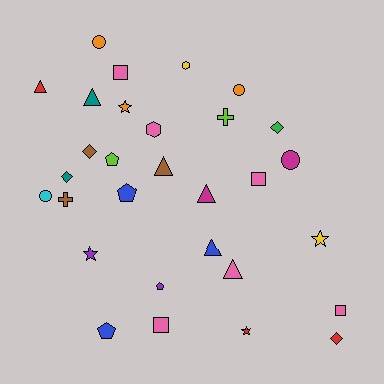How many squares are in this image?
There are 4 squares.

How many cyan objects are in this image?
There is 1 cyan object.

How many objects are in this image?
There are 30 objects.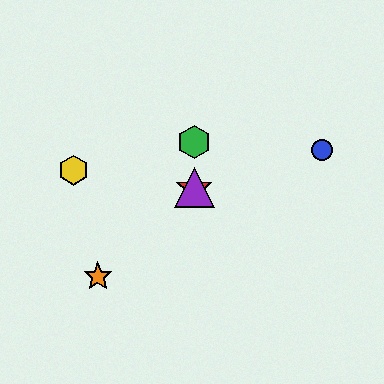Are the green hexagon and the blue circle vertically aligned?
No, the green hexagon is at x≈194 and the blue circle is at x≈322.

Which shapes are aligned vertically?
The red star, the green hexagon, the purple triangle are aligned vertically.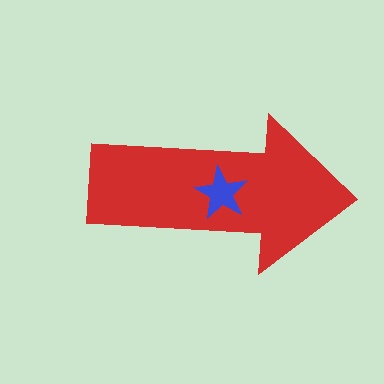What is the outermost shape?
The red arrow.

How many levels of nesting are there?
2.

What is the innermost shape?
The blue star.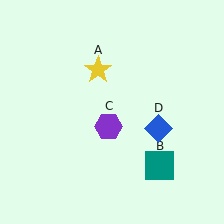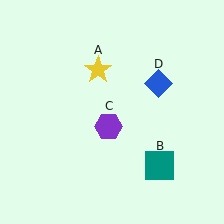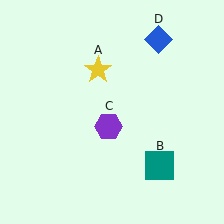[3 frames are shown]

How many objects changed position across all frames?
1 object changed position: blue diamond (object D).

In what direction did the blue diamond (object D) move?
The blue diamond (object D) moved up.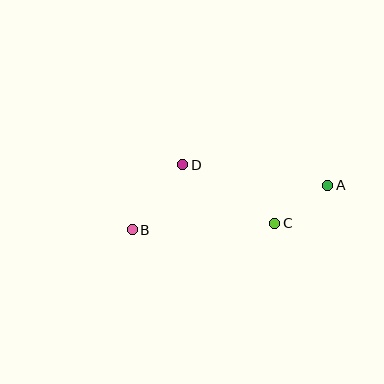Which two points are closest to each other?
Points A and C are closest to each other.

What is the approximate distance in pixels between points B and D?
The distance between B and D is approximately 82 pixels.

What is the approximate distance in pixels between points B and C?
The distance between B and C is approximately 142 pixels.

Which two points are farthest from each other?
Points A and B are farthest from each other.